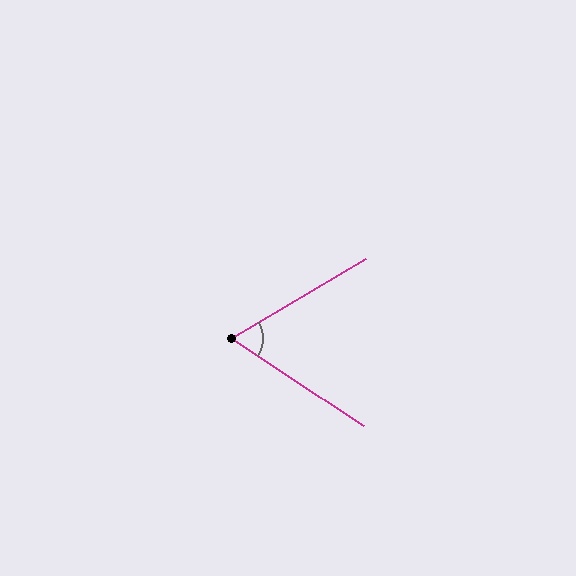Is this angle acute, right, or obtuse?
It is acute.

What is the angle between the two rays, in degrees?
Approximately 64 degrees.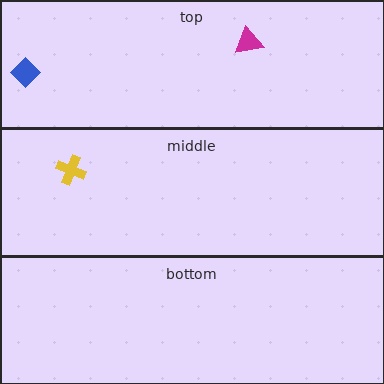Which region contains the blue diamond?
The top region.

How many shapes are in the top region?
2.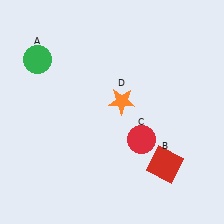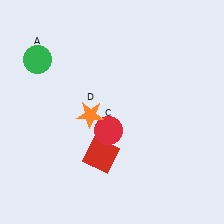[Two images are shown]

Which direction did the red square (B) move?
The red square (B) moved left.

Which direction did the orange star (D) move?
The orange star (D) moved left.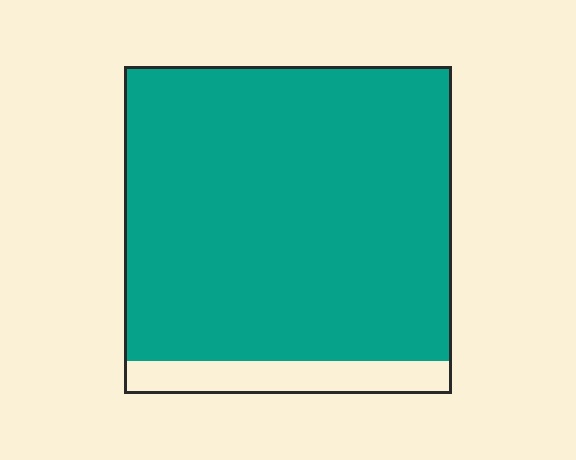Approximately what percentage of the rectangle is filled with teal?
Approximately 90%.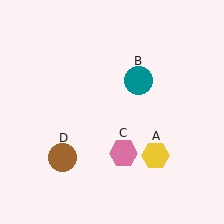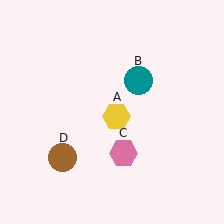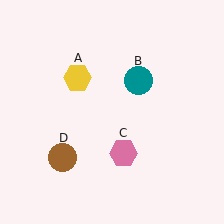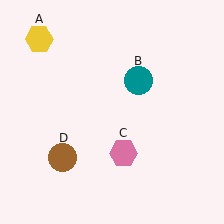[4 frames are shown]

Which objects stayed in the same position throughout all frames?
Teal circle (object B) and pink hexagon (object C) and brown circle (object D) remained stationary.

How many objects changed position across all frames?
1 object changed position: yellow hexagon (object A).